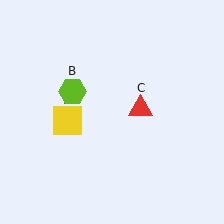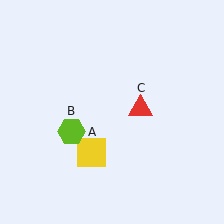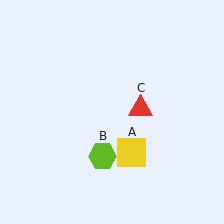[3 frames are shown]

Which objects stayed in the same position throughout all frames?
Red triangle (object C) remained stationary.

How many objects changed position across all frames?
2 objects changed position: yellow square (object A), lime hexagon (object B).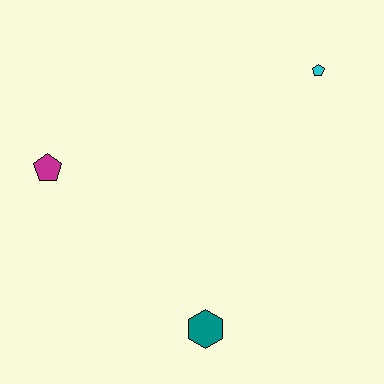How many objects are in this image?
There are 3 objects.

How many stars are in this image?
There are no stars.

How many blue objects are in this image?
There are no blue objects.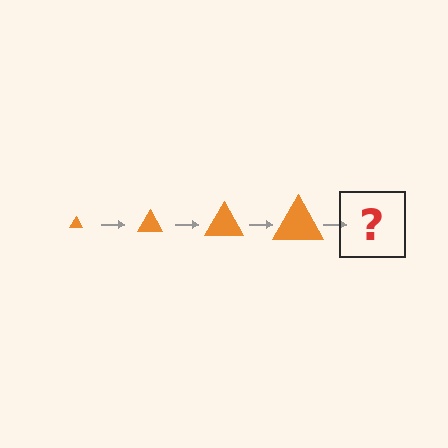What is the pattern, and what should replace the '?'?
The pattern is that the triangle gets progressively larger each step. The '?' should be an orange triangle, larger than the previous one.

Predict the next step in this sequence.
The next step is an orange triangle, larger than the previous one.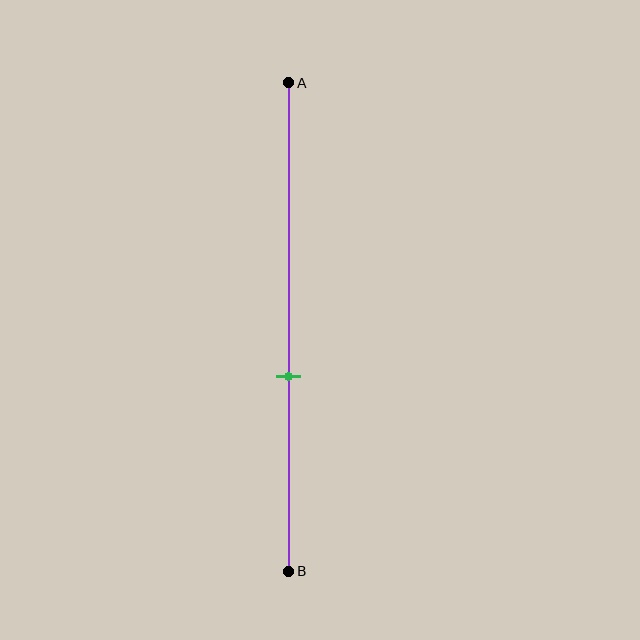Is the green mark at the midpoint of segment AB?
No, the mark is at about 60% from A, not at the 50% midpoint.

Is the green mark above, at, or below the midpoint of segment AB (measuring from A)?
The green mark is below the midpoint of segment AB.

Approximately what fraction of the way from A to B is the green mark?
The green mark is approximately 60% of the way from A to B.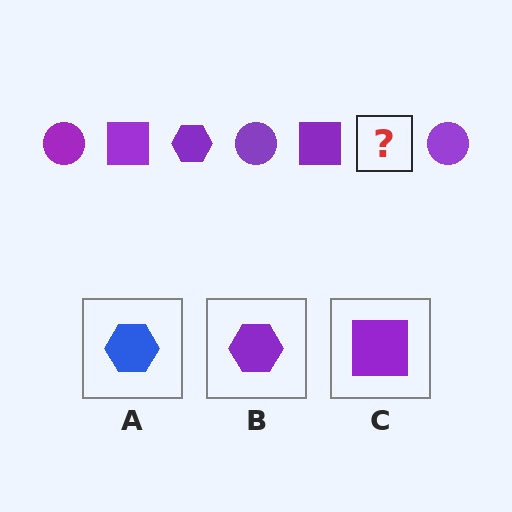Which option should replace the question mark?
Option B.